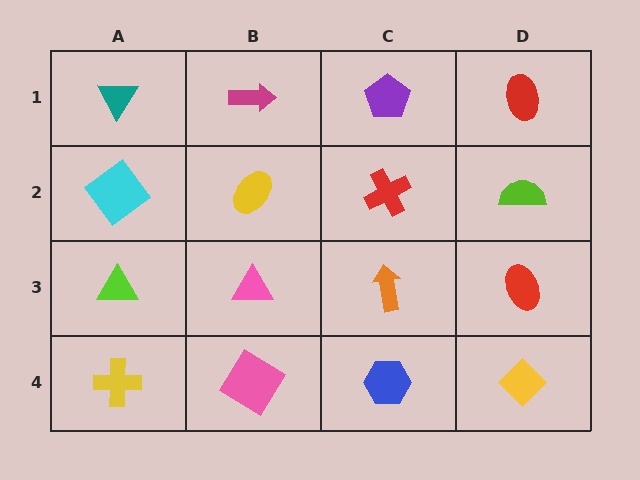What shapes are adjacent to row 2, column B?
A magenta arrow (row 1, column B), a pink triangle (row 3, column B), a cyan diamond (row 2, column A), a red cross (row 2, column C).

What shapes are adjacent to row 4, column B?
A pink triangle (row 3, column B), a yellow cross (row 4, column A), a blue hexagon (row 4, column C).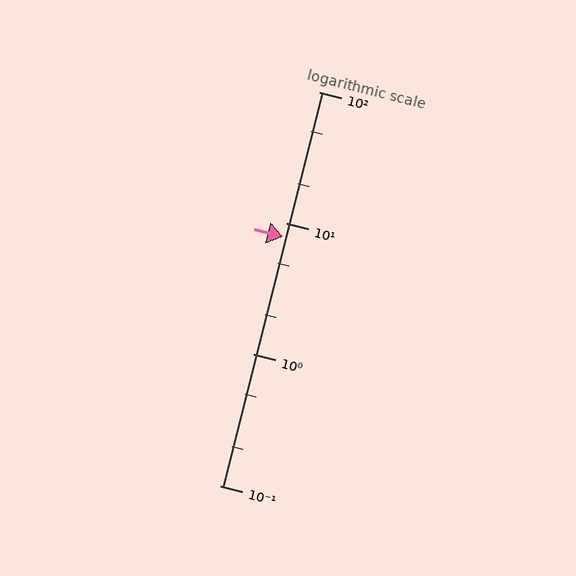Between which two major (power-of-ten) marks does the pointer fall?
The pointer is between 1 and 10.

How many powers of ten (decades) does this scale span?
The scale spans 3 decades, from 0.1 to 100.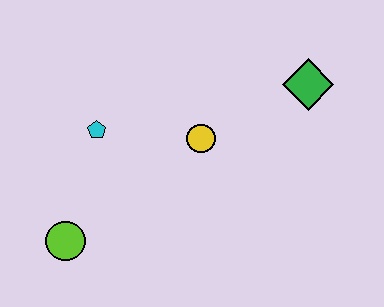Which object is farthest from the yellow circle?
The lime circle is farthest from the yellow circle.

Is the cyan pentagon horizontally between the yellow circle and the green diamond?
No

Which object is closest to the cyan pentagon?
The yellow circle is closest to the cyan pentagon.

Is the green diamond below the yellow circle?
No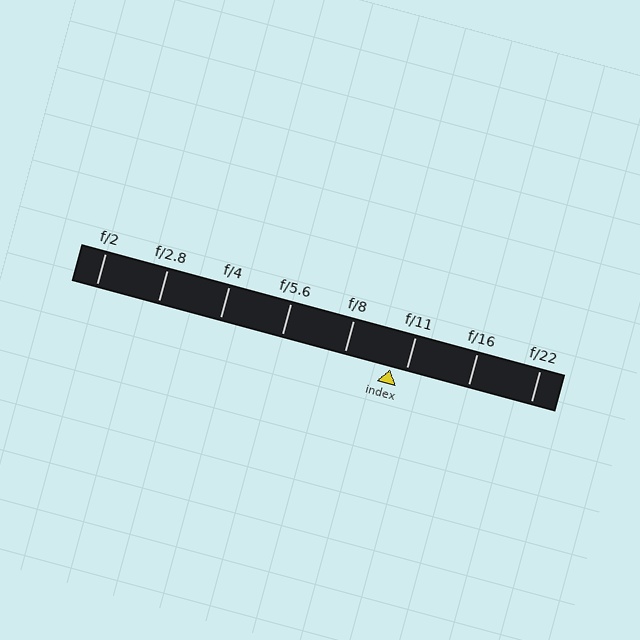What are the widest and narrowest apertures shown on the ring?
The widest aperture shown is f/2 and the narrowest is f/22.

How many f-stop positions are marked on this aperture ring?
There are 8 f-stop positions marked.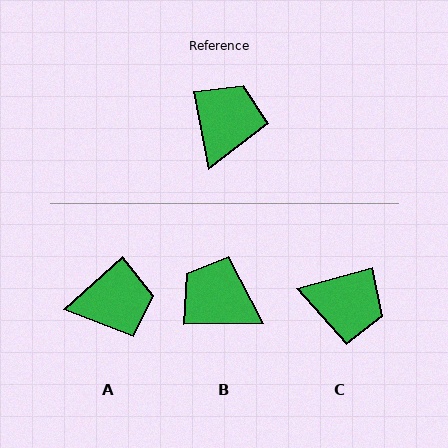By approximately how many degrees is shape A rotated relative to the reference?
Approximately 59 degrees clockwise.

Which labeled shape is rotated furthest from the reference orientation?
C, about 85 degrees away.